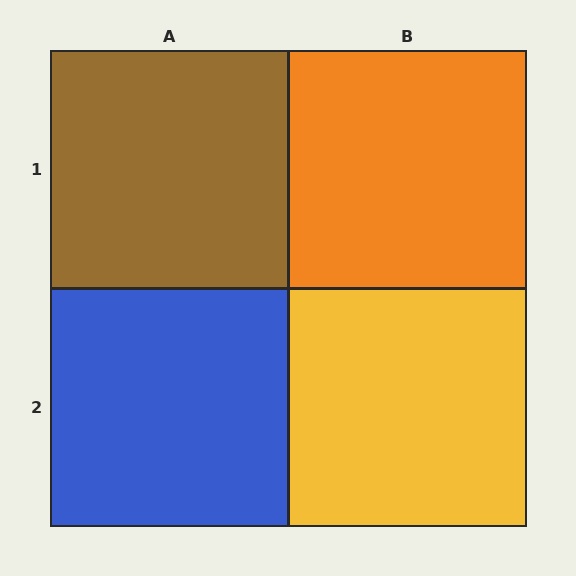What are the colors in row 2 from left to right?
Blue, yellow.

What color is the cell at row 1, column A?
Brown.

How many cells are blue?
1 cell is blue.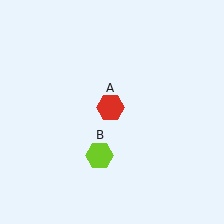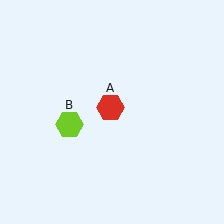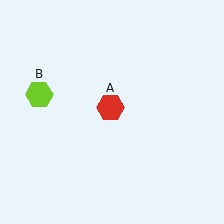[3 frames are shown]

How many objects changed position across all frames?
1 object changed position: lime hexagon (object B).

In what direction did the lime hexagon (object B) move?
The lime hexagon (object B) moved up and to the left.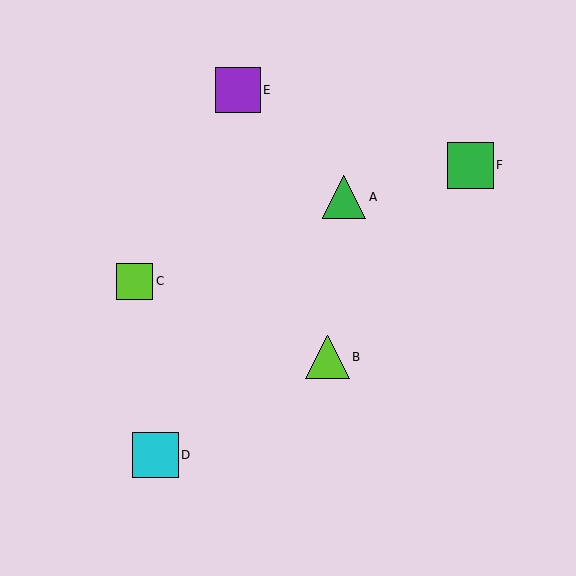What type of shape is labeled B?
Shape B is a lime triangle.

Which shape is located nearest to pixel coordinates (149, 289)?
The lime square (labeled C) at (135, 281) is nearest to that location.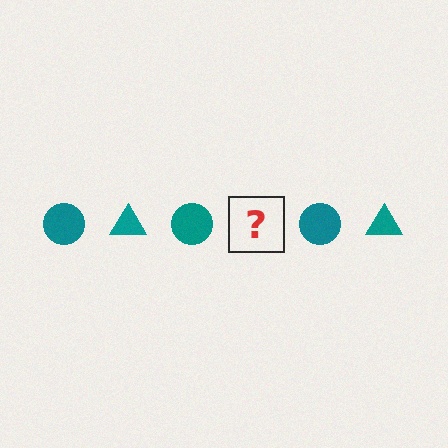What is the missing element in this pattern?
The missing element is a teal triangle.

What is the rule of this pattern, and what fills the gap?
The rule is that the pattern cycles through circle, triangle shapes in teal. The gap should be filled with a teal triangle.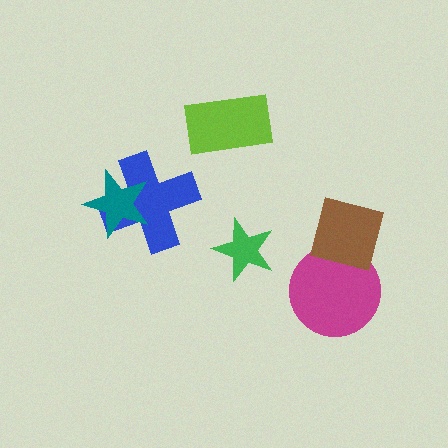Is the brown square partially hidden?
No, no other shape covers it.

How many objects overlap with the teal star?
1 object overlaps with the teal star.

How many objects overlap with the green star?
0 objects overlap with the green star.